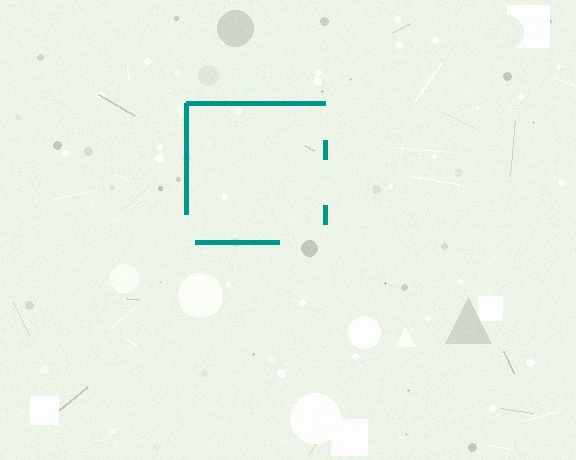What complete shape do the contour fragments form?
The contour fragments form a square.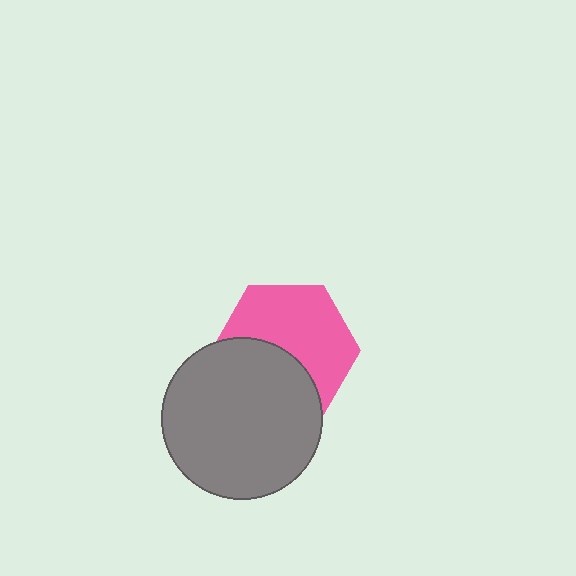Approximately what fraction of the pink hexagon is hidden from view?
Roughly 41% of the pink hexagon is hidden behind the gray circle.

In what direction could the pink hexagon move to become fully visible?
The pink hexagon could move up. That would shift it out from behind the gray circle entirely.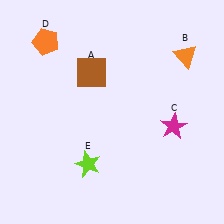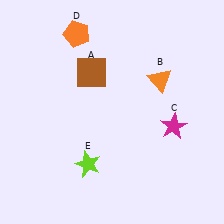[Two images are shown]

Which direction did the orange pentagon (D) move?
The orange pentagon (D) moved right.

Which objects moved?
The objects that moved are: the orange triangle (B), the orange pentagon (D).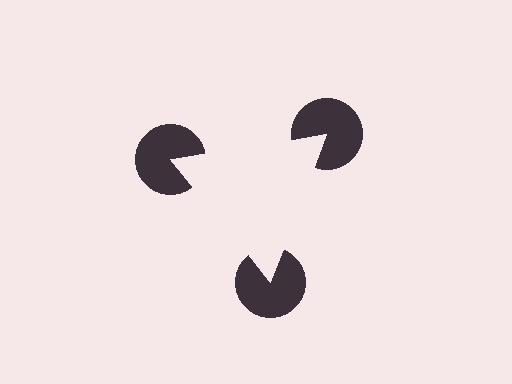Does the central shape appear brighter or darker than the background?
It typically appears slightly brighter than the background, even though no actual brightness change is drawn.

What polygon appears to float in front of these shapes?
An illusory triangle — its edges are inferred from the aligned wedge cuts in the pac-man discs, not physically drawn.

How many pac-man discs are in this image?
There are 3 — one at each vertex of the illusory triangle.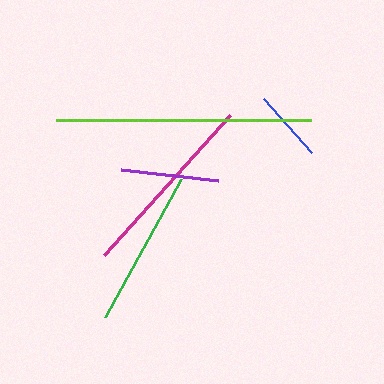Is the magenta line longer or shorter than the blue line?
The magenta line is longer than the blue line.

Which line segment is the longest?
The lime line is the longest at approximately 256 pixels.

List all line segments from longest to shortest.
From longest to shortest: lime, magenta, green, purple, blue.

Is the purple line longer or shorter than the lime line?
The lime line is longer than the purple line.